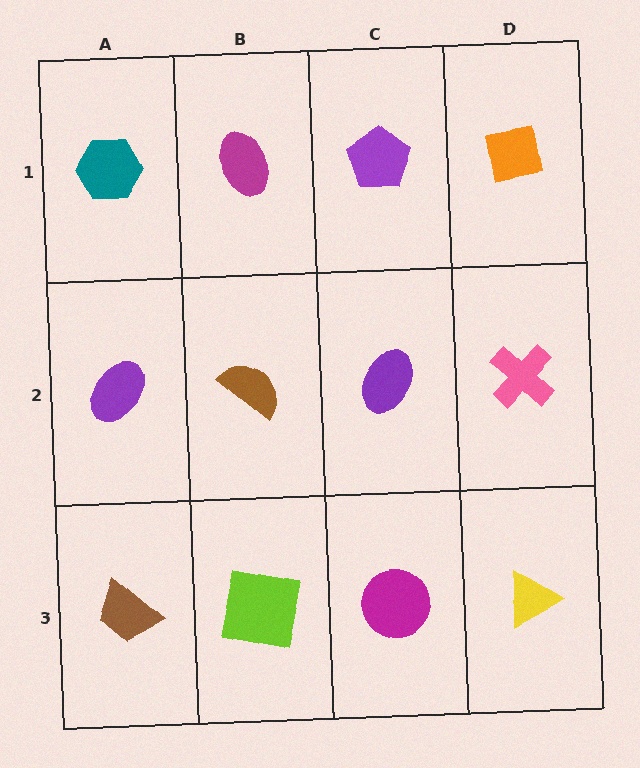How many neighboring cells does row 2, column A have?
3.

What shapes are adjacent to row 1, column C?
A purple ellipse (row 2, column C), a magenta ellipse (row 1, column B), an orange square (row 1, column D).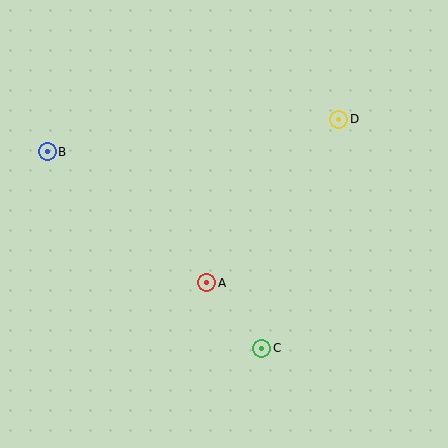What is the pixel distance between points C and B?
The distance between C and B is 291 pixels.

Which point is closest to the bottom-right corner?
Point C is closest to the bottom-right corner.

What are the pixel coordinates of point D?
Point D is at (339, 119).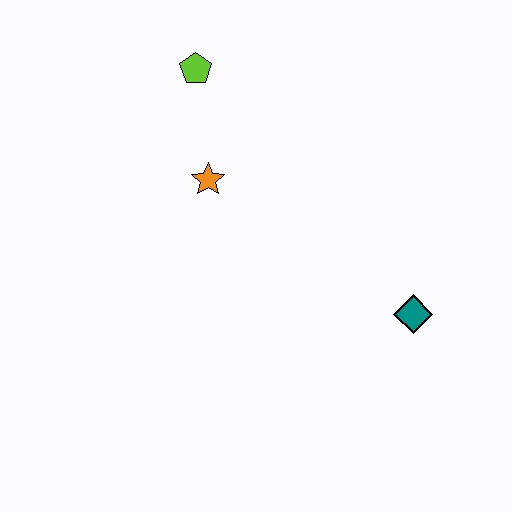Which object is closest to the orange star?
The lime pentagon is closest to the orange star.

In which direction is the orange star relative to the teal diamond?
The orange star is to the left of the teal diamond.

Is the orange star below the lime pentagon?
Yes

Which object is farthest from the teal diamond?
The lime pentagon is farthest from the teal diamond.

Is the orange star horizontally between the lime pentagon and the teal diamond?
Yes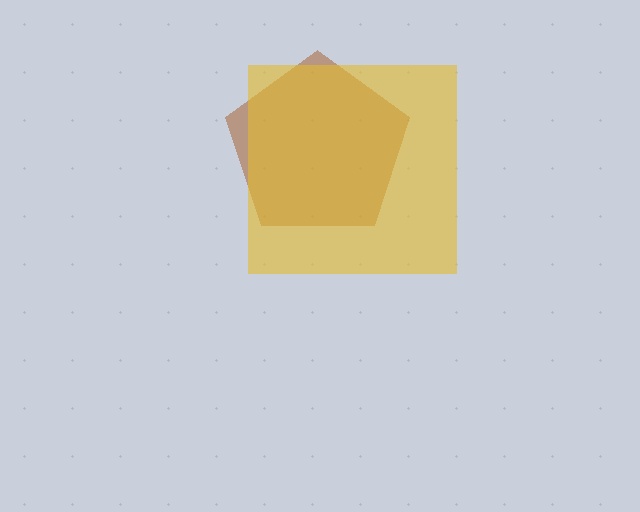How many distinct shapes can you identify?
There are 2 distinct shapes: a brown pentagon, a yellow square.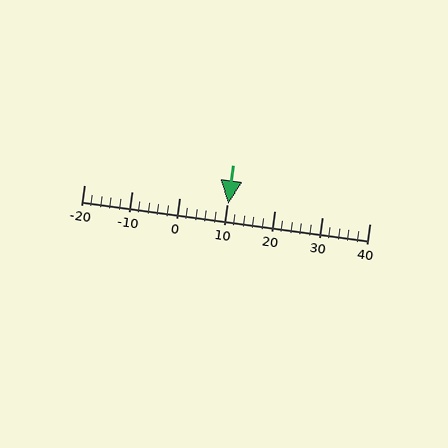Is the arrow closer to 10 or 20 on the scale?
The arrow is closer to 10.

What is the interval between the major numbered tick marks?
The major tick marks are spaced 10 units apart.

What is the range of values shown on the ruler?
The ruler shows values from -20 to 40.